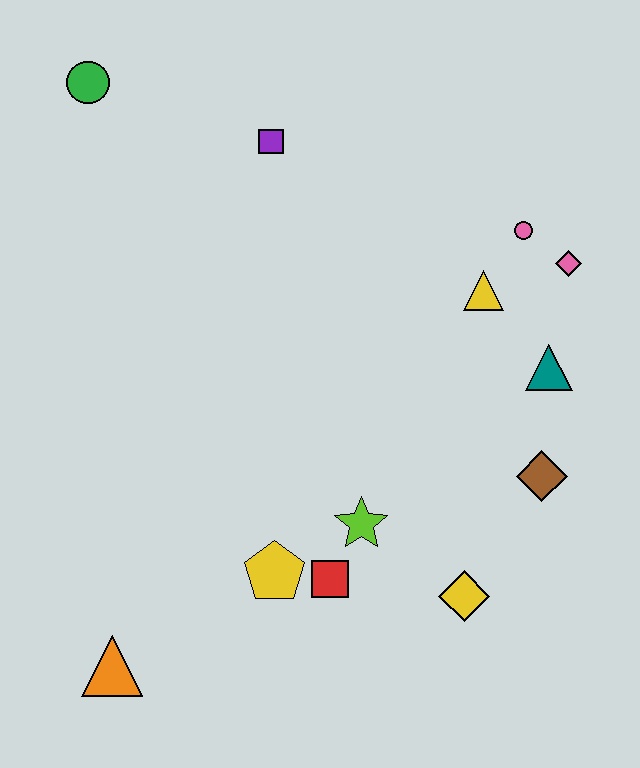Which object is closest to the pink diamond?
The pink circle is closest to the pink diamond.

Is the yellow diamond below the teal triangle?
Yes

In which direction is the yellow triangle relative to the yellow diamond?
The yellow triangle is above the yellow diamond.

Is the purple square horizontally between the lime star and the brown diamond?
No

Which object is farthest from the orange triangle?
The pink diamond is farthest from the orange triangle.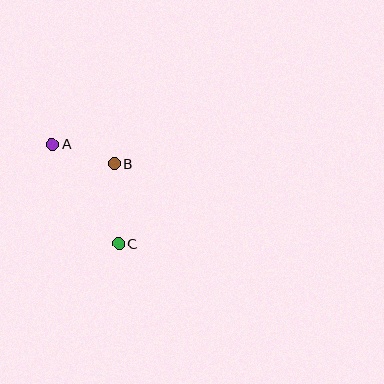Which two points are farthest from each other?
Points A and C are farthest from each other.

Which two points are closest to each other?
Points A and B are closest to each other.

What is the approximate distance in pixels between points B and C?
The distance between B and C is approximately 80 pixels.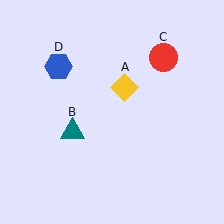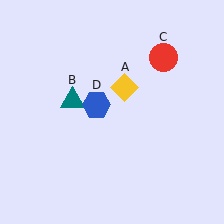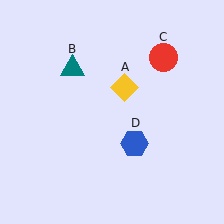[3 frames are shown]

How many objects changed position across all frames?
2 objects changed position: teal triangle (object B), blue hexagon (object D).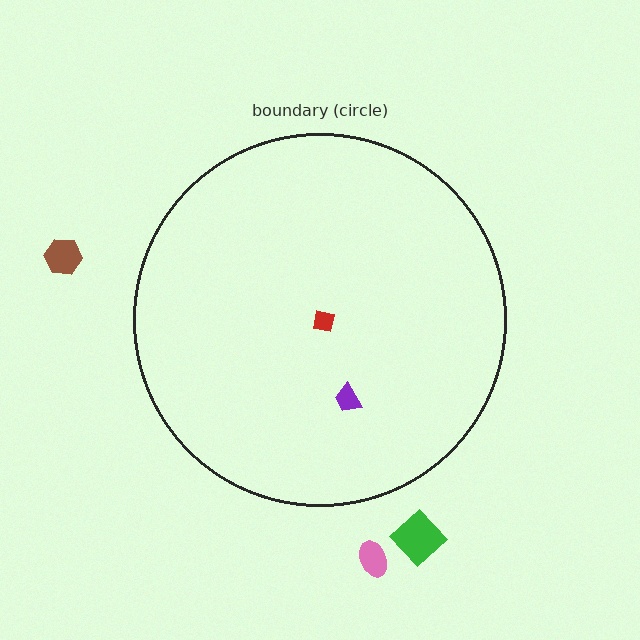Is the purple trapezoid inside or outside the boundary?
Inside.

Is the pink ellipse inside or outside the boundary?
Outside.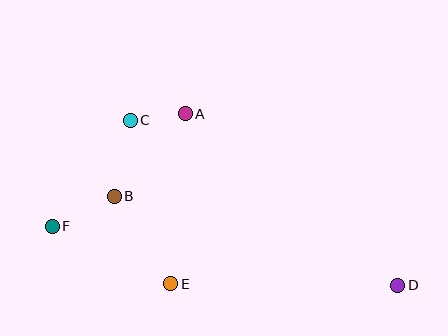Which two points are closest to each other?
Points A and C are closest to each other.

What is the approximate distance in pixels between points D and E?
The distance between D and E is approximately 227 pixels.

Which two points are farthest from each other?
Points D and F are farthest from each other.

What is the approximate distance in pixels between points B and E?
The distance between B and E is approximately 104 pixels.